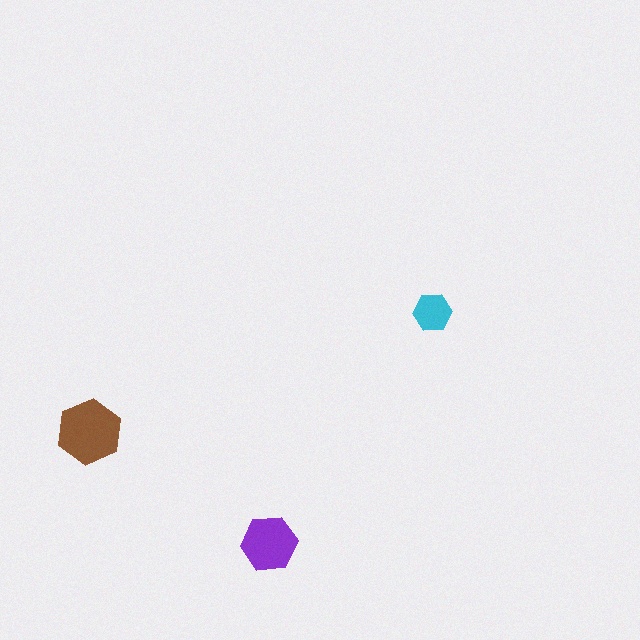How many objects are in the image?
There are 3 objects in the image.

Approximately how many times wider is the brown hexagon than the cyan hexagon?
About 1.5 times wider.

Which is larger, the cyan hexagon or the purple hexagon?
The purple one.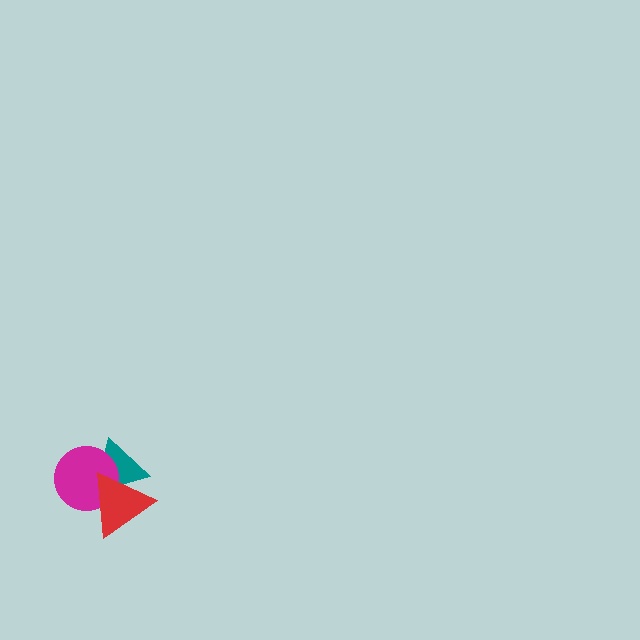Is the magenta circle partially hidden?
Yes, it is partially covered by another shape.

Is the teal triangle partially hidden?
Yes, it is partially covered by another shape.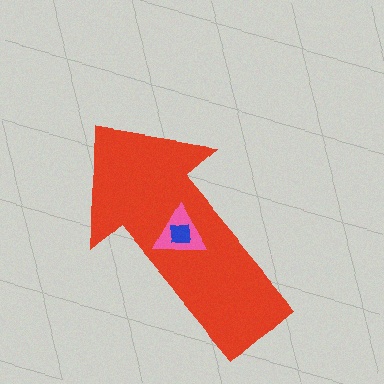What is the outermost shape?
The red arrow.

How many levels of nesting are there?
3.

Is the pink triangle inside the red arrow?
Yes.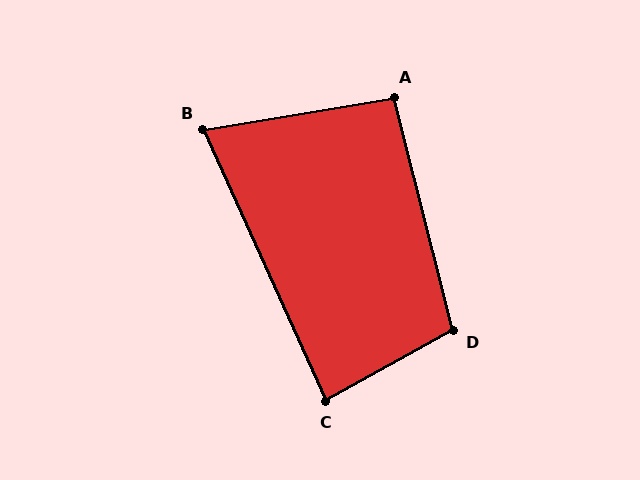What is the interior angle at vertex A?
Approximately 95 degrees (approximately right).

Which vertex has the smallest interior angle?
B, at approximately 75 degrees.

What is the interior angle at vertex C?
Approximately 85 degrees (approximately right).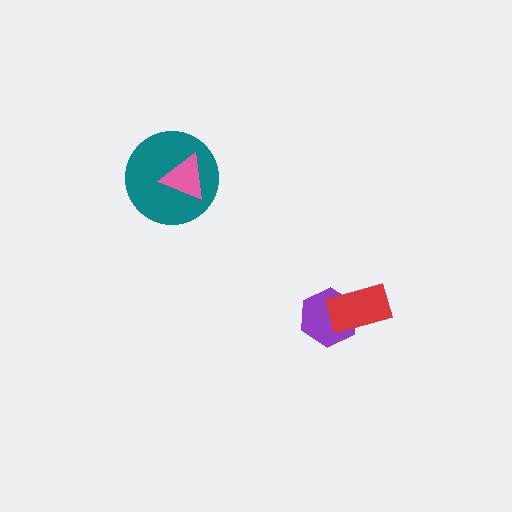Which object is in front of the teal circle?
The pink triangle is in front of the teal circle.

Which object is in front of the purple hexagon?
The red rectangle is in front of the purple hexagon.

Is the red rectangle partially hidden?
No, no other shape covers it.